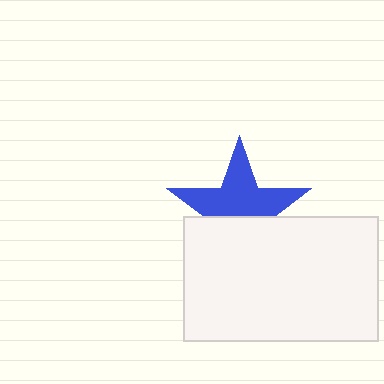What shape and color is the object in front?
The object in front is a white rectangle.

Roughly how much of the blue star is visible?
About half of it is visible (roughly 58%).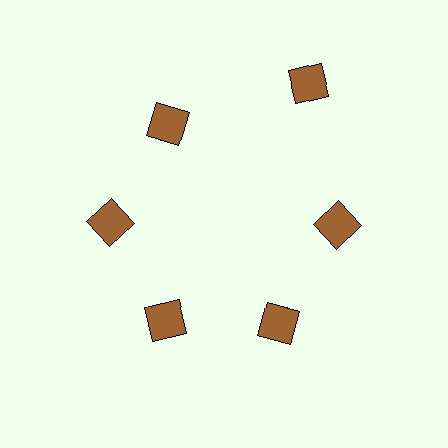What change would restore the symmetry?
The symmetry would be restored by moving it inward, back onto the ring so that all 6 diamonds sit at equal angles and equal distance from the center.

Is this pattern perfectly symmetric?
No. The 6 brown diamonds are arranged in a ring, but one element near the 1 o'clock position is pushed outward from the center, breaking the 6-fold rotational symmetry.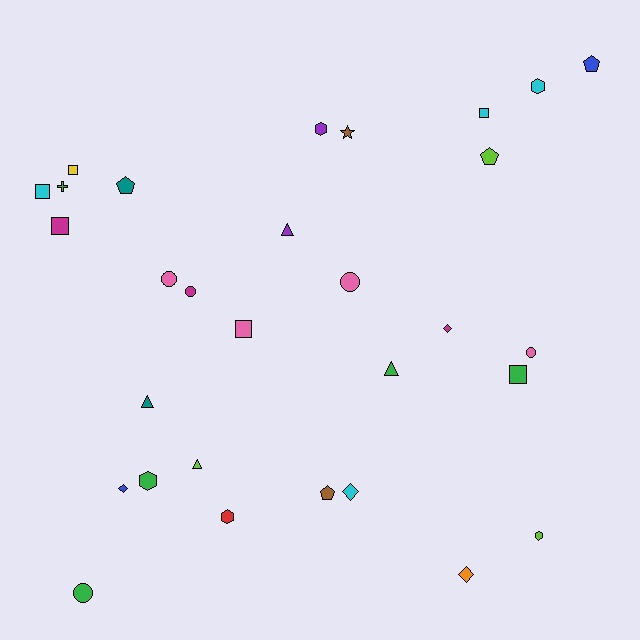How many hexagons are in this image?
There are 5 hexagons.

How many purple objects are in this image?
There are 2 purple objects.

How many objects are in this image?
There are 30 objects.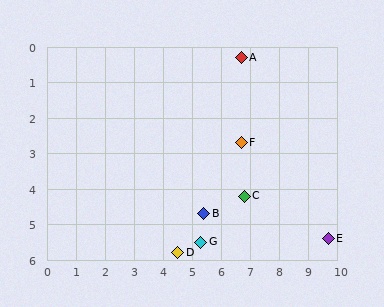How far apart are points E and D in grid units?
Points E and D are about 5.2 grid units apart.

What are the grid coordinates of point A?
Point A is at approximately (6.7, 0.3).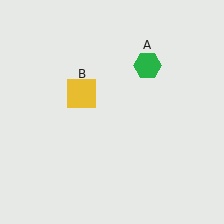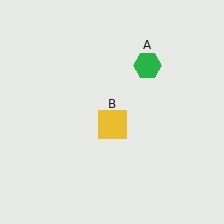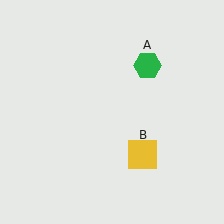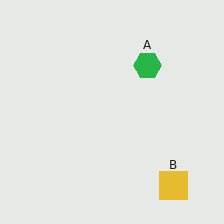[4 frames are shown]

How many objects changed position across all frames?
1 object changed position: yellow square (object B).